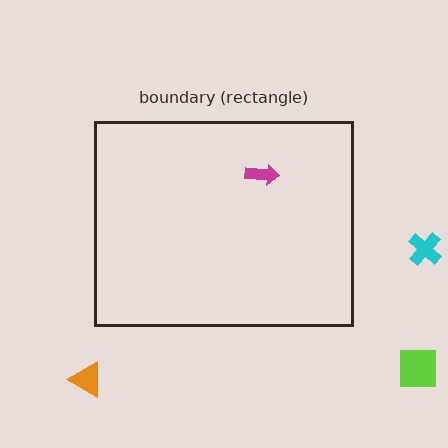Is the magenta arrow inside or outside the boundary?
Inside.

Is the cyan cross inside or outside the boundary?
Outside.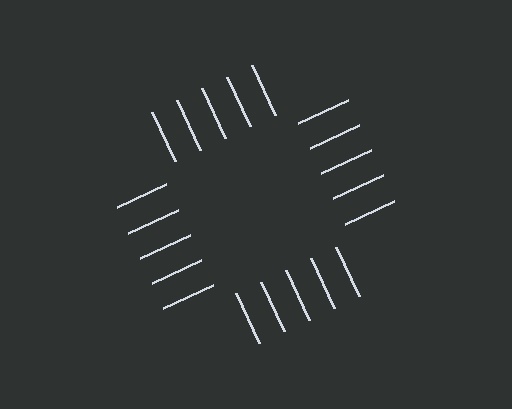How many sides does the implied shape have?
4 sides — the line-ends trace a square.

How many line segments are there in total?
20 — 5 along each of the 4 edges.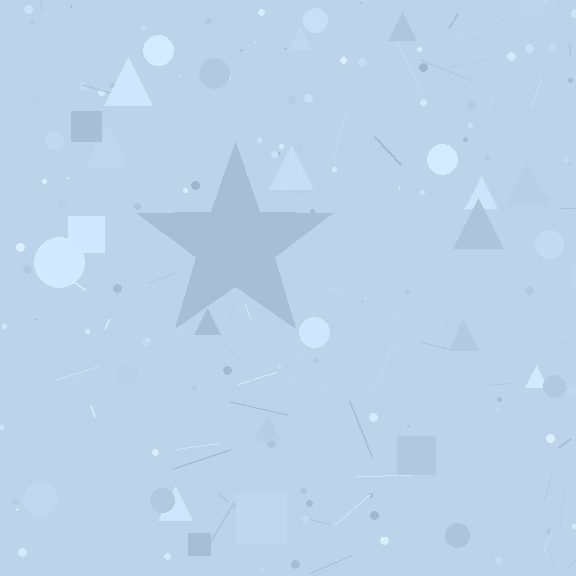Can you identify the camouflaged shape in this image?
The camouflaged shape is a star.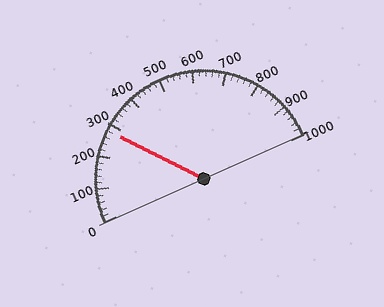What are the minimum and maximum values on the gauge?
The gauge ranges from 0 to 1000.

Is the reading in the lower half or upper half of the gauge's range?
The reading is in the lower half of the range (0 to 1000).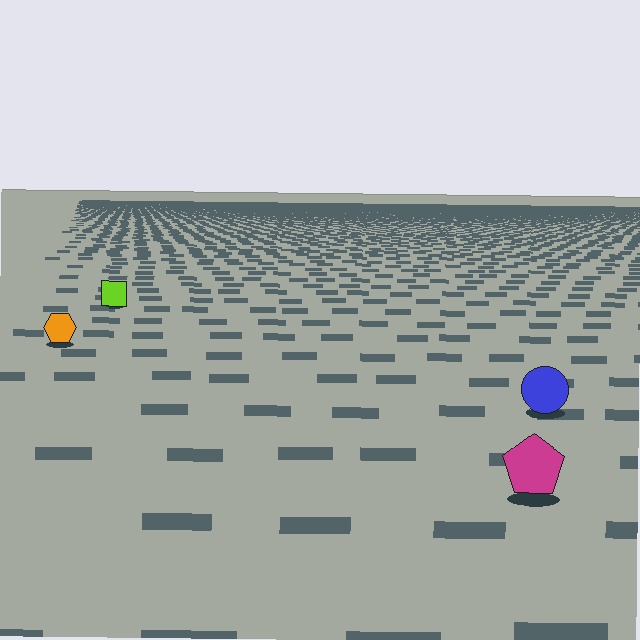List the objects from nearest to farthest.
From nearest to farthest: the magenta pentagon, the blue circle, the orange hexagon, the lime square.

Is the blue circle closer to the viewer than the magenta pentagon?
No. The magenta pentagon is closer — you can tell from the texture gradient: the ground texture is coarser near it.